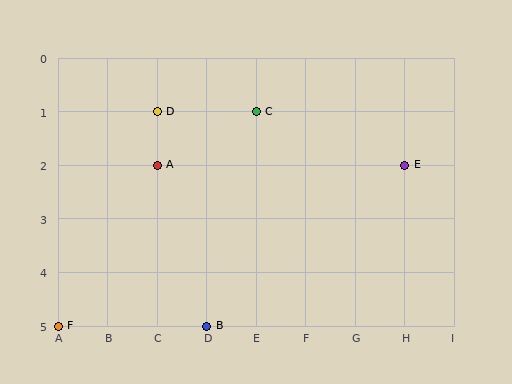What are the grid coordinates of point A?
Point A is at grid coordinates (C, 2).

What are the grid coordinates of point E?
Point E is at grid coordinates (H, 2).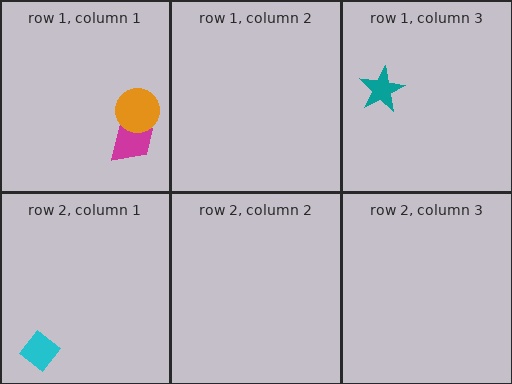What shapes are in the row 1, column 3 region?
The teal star.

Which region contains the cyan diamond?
The row 2, column 1 region.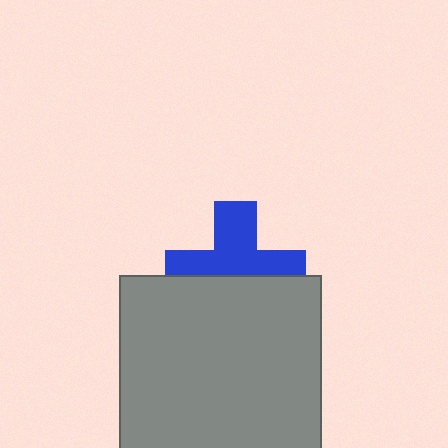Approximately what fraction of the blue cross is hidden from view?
Roughly 45% of the blue cross is hidden behind the gray square.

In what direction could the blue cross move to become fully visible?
The blue cross could move up. That would shift it out from behind the gray square entirely.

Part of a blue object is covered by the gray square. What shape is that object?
It is a cross.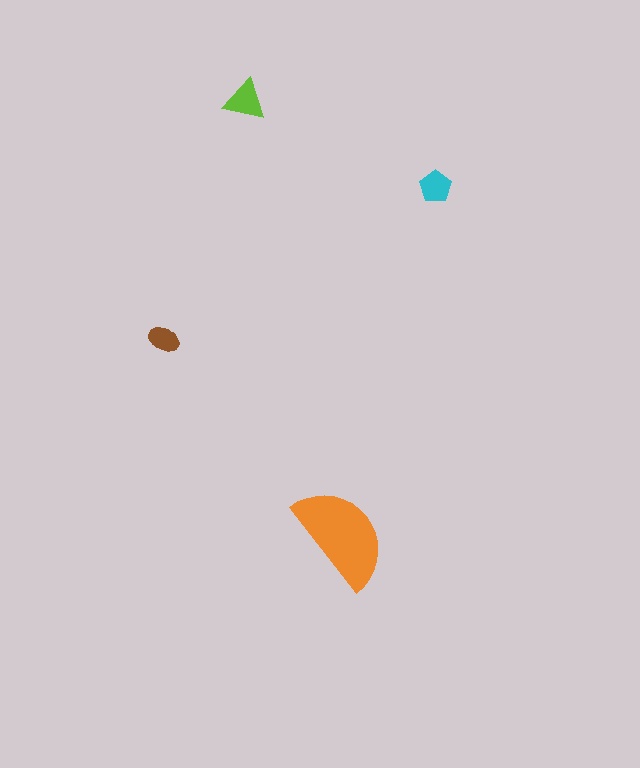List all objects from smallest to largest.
The brown ellipse, the cyan pentagon, the lime triangle, the orange semicircle.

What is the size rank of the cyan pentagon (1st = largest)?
3rd.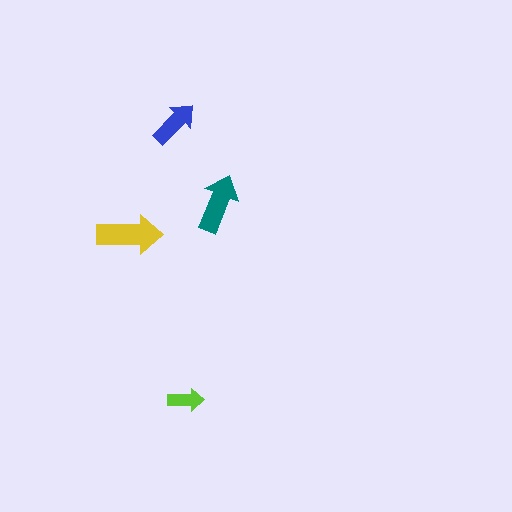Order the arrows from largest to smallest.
the yellow one, the teal one, the blue one, the lime one.